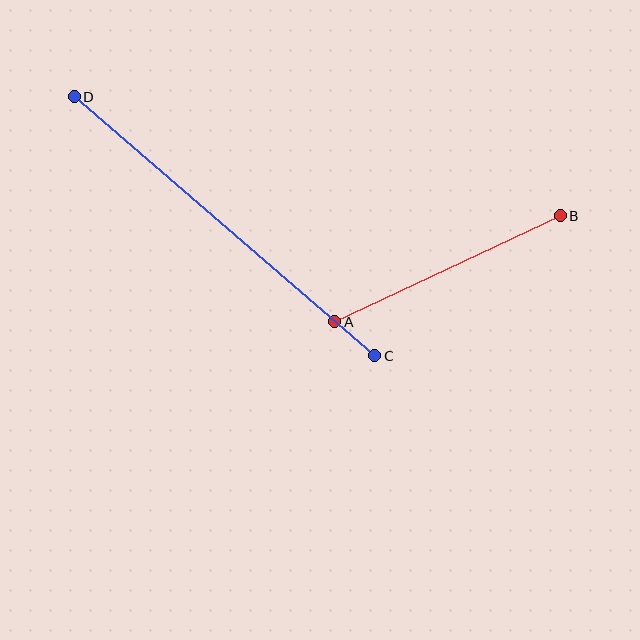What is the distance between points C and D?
The distance is approximately 397 pixels.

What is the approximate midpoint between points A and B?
The midpoint is at approximately (447, 269) pixels.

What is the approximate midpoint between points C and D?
The midpoint is at approximately (225, 226) pixels.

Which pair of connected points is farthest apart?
Points C and D are farthest apart.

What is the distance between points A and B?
The distance is approximately 249 pixels.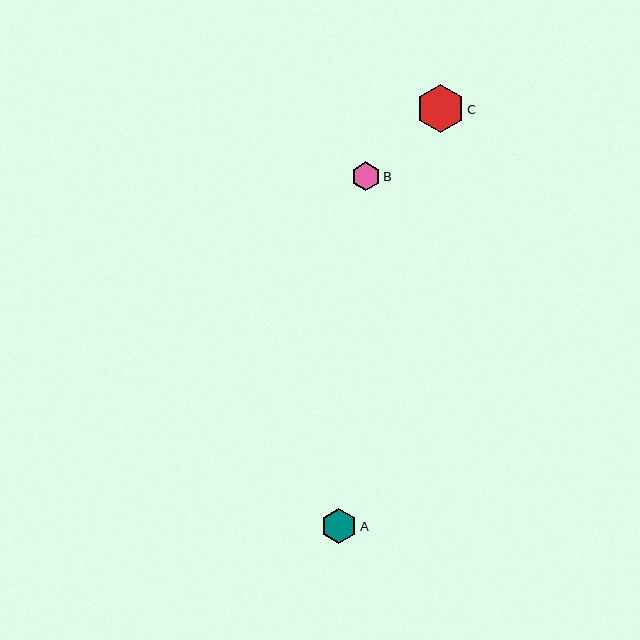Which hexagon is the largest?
Hexagon C is the largest with a size of approximately 48 pixels.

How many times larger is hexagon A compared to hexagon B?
Hexagon A is approximately 1.2 times the size of hexagon B.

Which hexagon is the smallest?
Hexagon B is the smallest with a size of approximately 29 pixels.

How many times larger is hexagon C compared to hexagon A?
Hexagon C is approximately 1.3 times the size of hexagon A.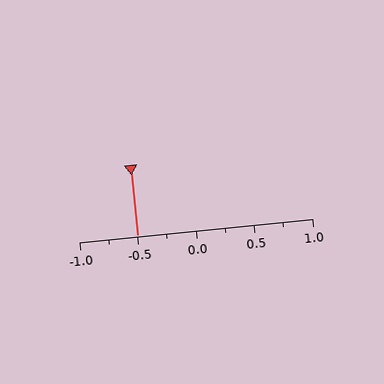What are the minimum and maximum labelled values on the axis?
The axis runs from -1.0 to 1.0.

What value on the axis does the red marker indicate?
The marker indicates approximately -0.5.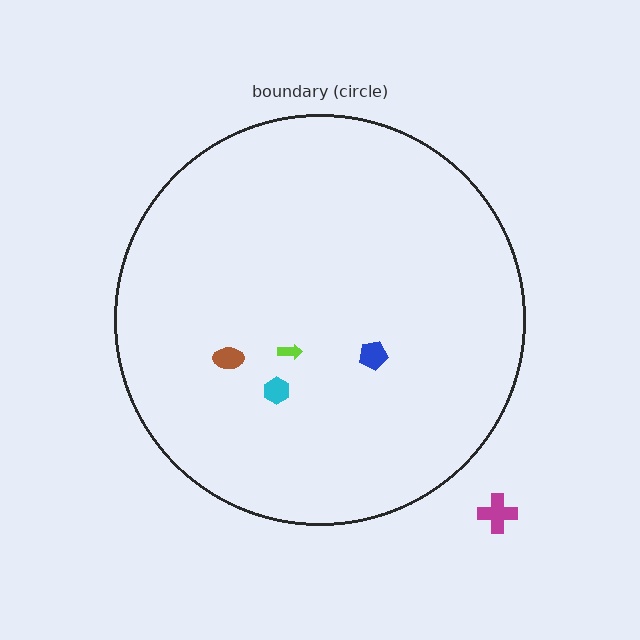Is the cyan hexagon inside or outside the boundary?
Inside.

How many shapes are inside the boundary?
4 inside, 1 outside.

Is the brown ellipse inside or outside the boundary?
Inside.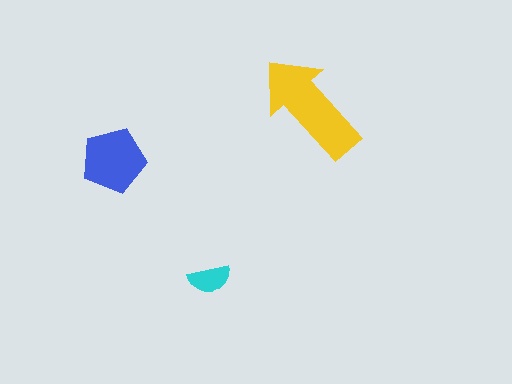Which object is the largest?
The yellow arrow.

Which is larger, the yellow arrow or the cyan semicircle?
The yellow arrow.